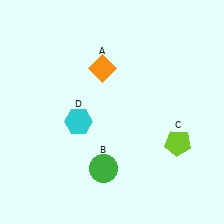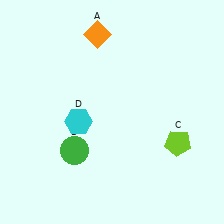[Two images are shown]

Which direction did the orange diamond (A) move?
The orange diamond (A) moved up.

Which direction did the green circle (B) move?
The green circle (B) moved left.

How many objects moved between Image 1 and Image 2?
2 objects moved between the two images.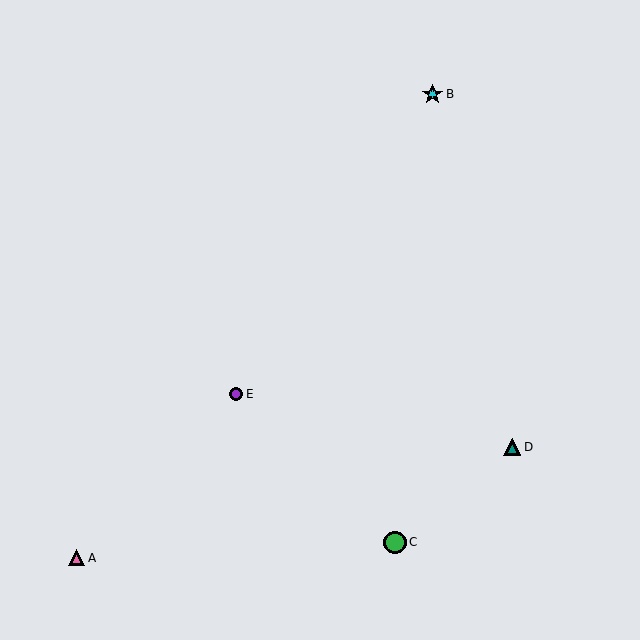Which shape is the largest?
The green circle (labeled C) is the largest.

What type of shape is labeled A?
Shape A is a pink triangle.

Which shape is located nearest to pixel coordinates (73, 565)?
The pink triangle (labeled A) at (77, 558) is nearest to that location.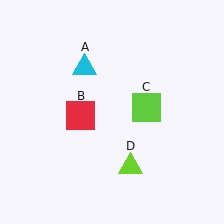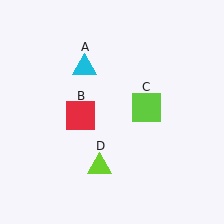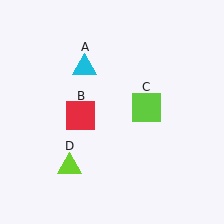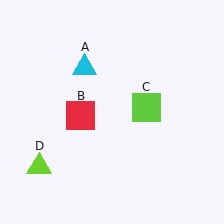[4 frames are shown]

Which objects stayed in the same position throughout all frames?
Cyan triangle (object A) and red square (object B) and lime square (object C) remained stationary.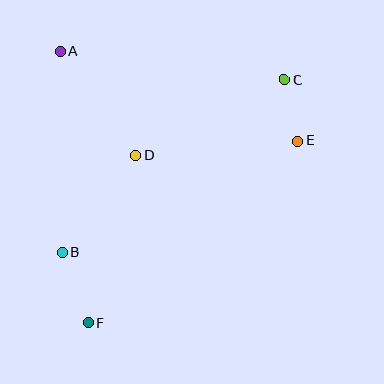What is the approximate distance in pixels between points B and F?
The distance between B and F is approximately 76 pixels.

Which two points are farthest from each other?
Points C and F are farthest from each other.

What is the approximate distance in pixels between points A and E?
The distance between A and E is approximately 253 pixels.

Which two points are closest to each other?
Points C and E are closest to each other.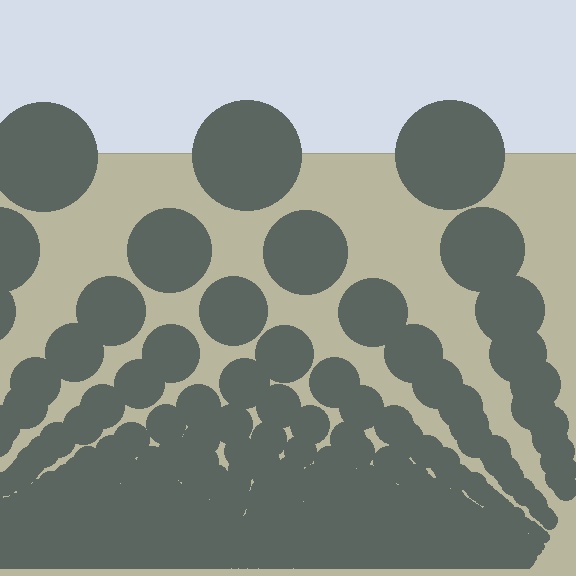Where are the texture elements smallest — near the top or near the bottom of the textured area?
Near the bottom.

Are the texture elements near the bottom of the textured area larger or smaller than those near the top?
Smaller. The gradient is inverted — elements near the bottom are smaller and denser.